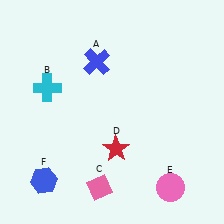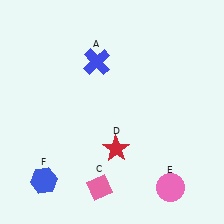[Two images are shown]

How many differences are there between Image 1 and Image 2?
There is 1 difference between the two images.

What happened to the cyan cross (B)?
The cyan cross (B) was removed in Image 2. It was in the top-left area of Image 1.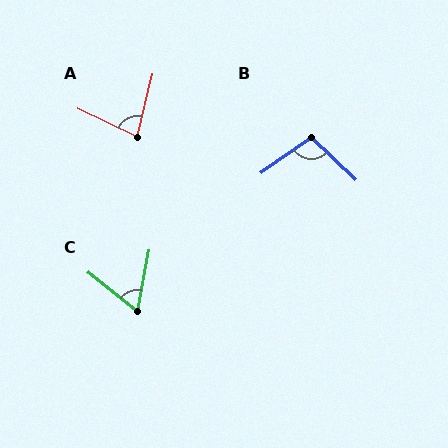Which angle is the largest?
B, at approximately 101 degrees.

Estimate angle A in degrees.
Approximately 78 degrees.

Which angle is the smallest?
C, at approximately 62 degrees.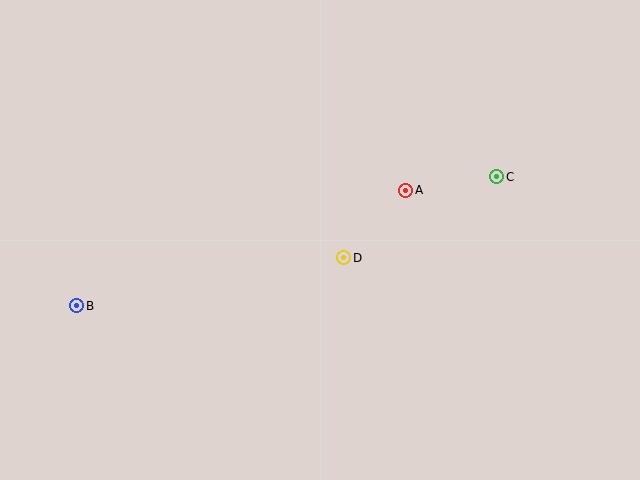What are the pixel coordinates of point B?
Point B is at (77, 306).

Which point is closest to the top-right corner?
Point C is closest to the top-right corner.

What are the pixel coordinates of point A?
Point A is at (406, 190).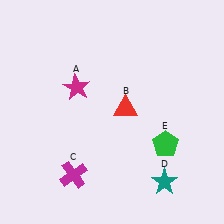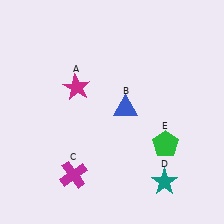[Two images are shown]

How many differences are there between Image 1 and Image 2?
There is 1 difference between the two images.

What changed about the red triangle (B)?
In Image 1, B is red. In Image 2, it changed to blue.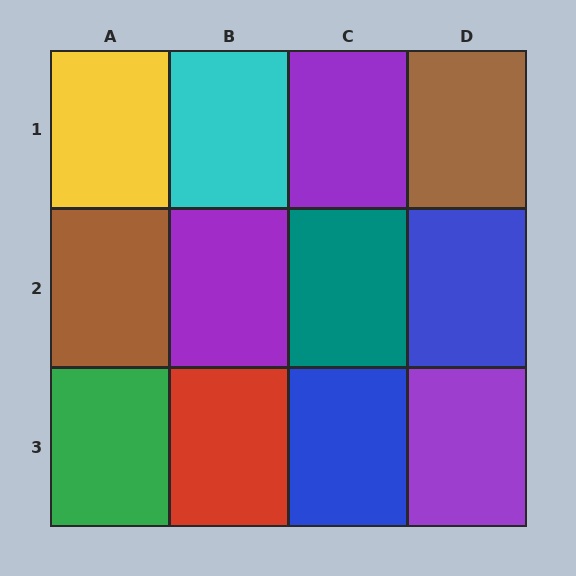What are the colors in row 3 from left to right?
Green, red, blue, purple.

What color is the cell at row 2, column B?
Purple.